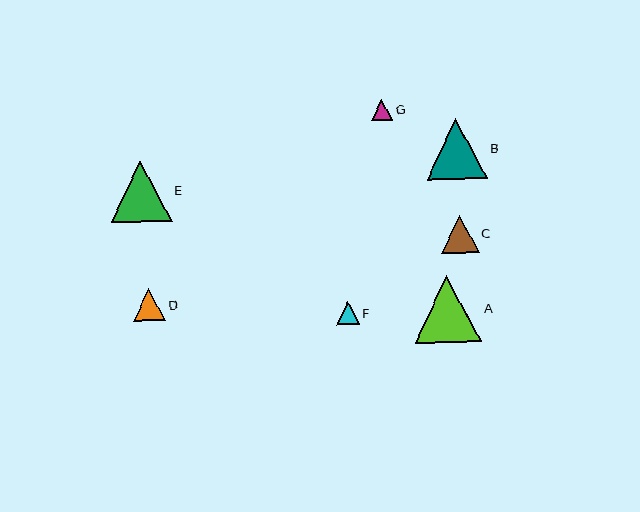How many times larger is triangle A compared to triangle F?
Triangle A is approximately 2.9 times the size of triangle F.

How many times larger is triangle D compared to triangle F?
Triangle D is approximately 1.4 times the size of triangle F.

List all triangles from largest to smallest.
From largest to smallest: A, E, B, C, D, F, G.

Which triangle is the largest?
Triangle A is the largest with a size of approximately 66 pixels.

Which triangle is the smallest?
Triangle G is the smallest with a size of approximately 21 pixels.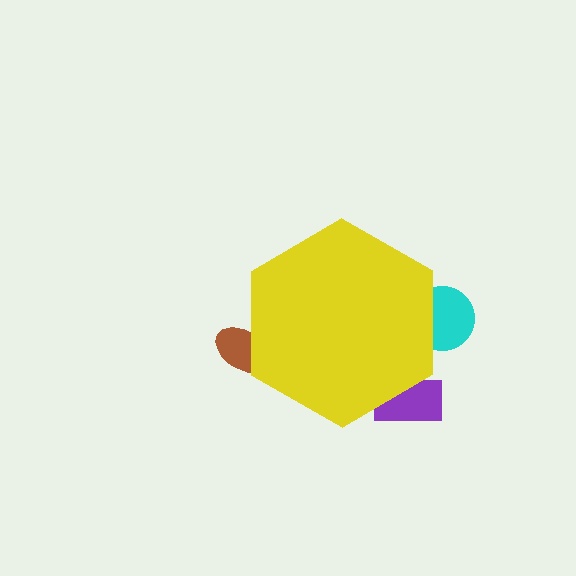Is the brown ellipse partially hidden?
Yes, the brown ellipse is partially hidden behind the yellow hexagon.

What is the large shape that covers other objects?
A yellow hexagon.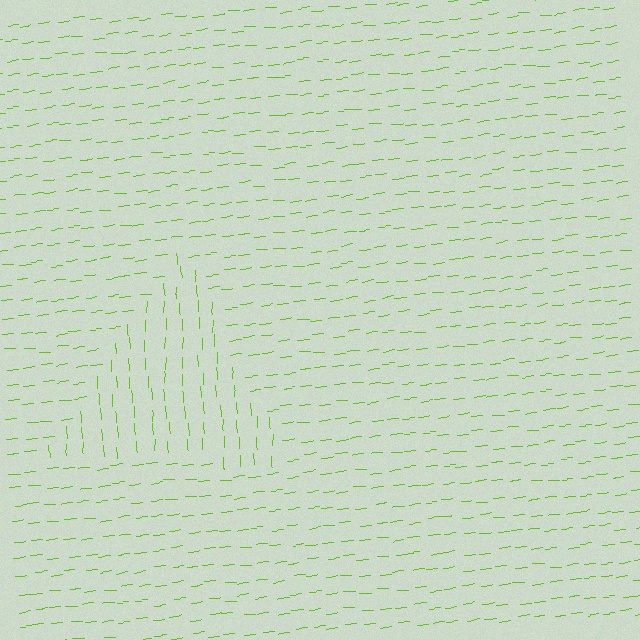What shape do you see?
I see a triangle.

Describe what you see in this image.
The image is filled with small lime line segments. A triangle region in the image has lines oriented differently from the surrounding lines, creating a visible texture boundary.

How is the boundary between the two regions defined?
The boundary is defined purely by a change in line orientation (approximately 85 degrees difference). All lines are the same color and thickness.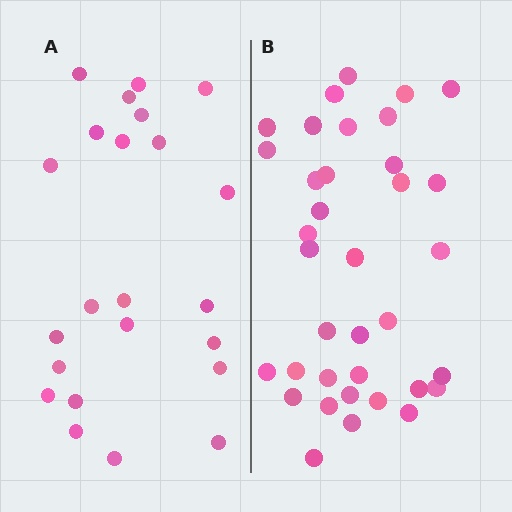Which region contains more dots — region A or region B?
Region B (the right region) has more dots.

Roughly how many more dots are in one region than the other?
Region B has approximately 15 more dots than region A.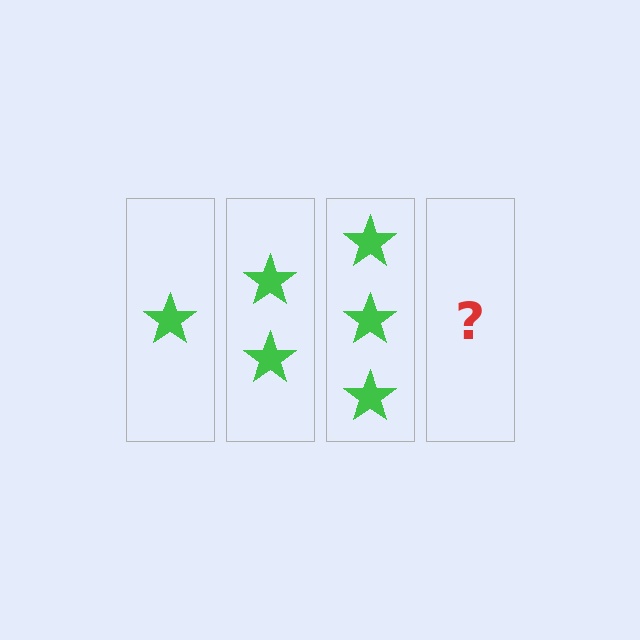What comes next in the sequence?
The next element should be 4 stars.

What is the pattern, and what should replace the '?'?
The pattern is that each step adds one more star. The '?' should be 4 stars.